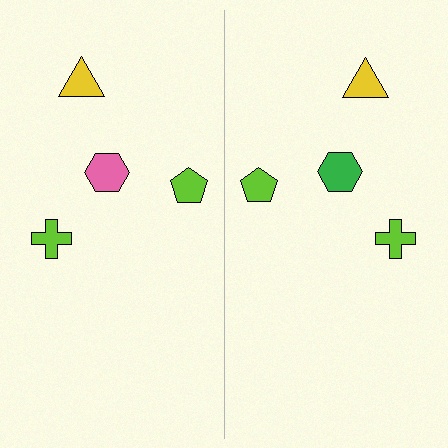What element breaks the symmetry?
The green hexagon on the right side breaks the symmetry — its mirror counterpart is pink.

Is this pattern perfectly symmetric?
No, the pattern is not perfectly symmetric. The green hexagon on the right side breaks the symmetry — its mirror counterpart is pink.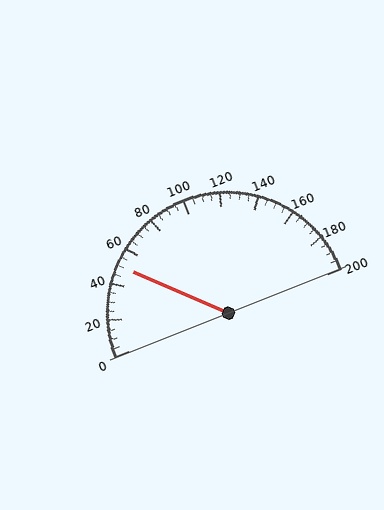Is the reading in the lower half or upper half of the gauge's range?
The reading is in the lower half of the range (0 to 200).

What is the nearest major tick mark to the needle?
The nearest major tick mark is 40.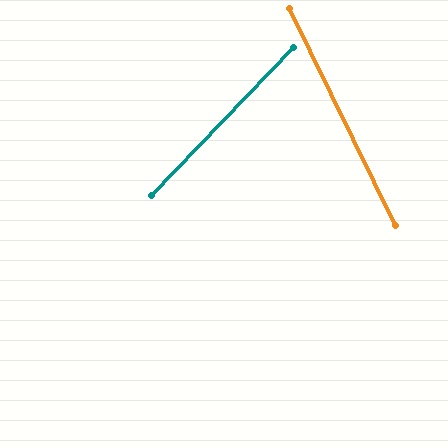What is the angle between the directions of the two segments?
Approximately 70 degrees.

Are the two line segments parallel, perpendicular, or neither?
Neither parallel nor perpendicular — they differ by about 70°.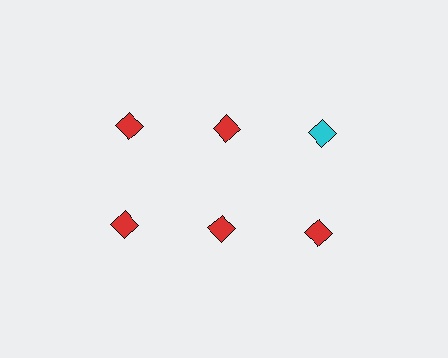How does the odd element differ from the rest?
It has a different color: cyan instead of red.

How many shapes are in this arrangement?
There are 6 shapes arranged in a grid pattern.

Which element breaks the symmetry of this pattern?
The cyan diamond in the top row, center column breaks the symmetry. All other shapes are red diamonds.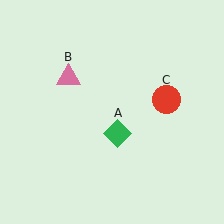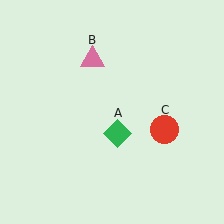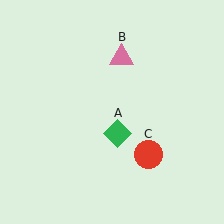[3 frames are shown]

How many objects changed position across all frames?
2 objects changed position: pink triangle (object B), red circle (object C).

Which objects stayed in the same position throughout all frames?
Green diamond (object A) remained stationary.